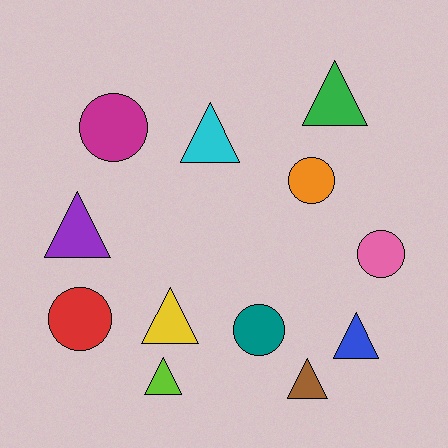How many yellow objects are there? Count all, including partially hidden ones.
There is 1 yellow object.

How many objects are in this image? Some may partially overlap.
There are 12 objects.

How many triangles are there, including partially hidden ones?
There are 7 triangles.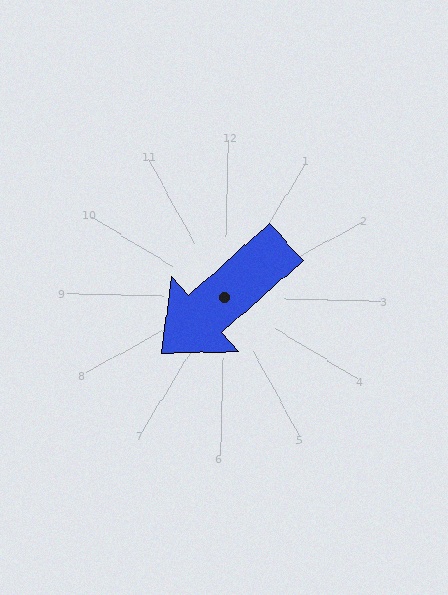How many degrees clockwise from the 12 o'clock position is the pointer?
Approximately 227 degrees.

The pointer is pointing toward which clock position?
Roughly 8 o'clock.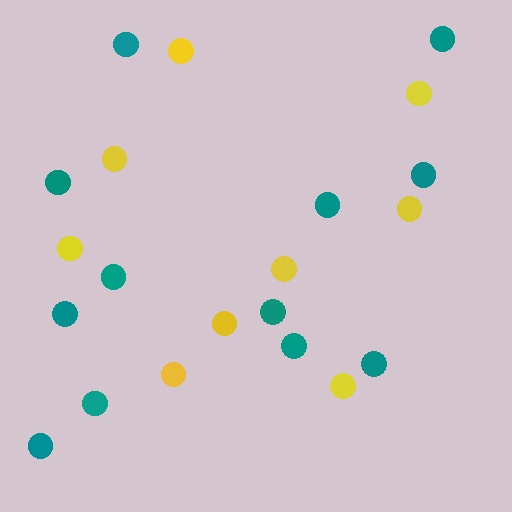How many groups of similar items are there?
There are 2 groups: one group of yellow circles (9) and one group of teal circles (12).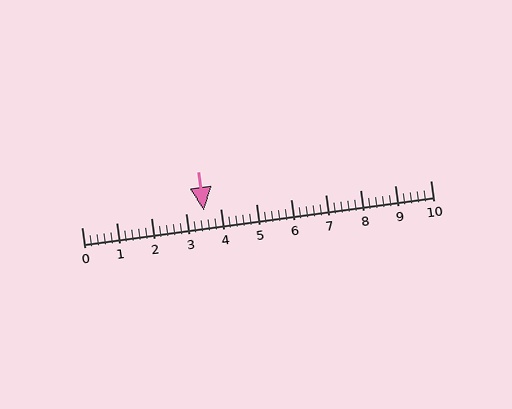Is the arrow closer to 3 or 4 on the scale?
The arrow is closer to 4.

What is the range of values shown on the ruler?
The ruler shows values from 0 to 10.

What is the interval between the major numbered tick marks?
The major tick marks are spaced 1 units apart.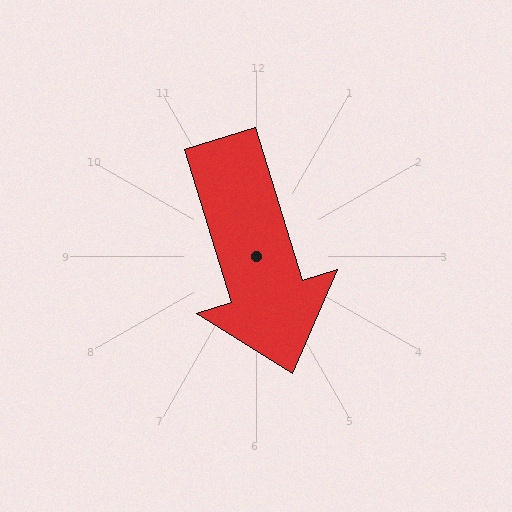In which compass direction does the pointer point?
South.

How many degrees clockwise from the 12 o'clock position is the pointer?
Approximately 163 degrees.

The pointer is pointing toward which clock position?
Roughly 5 o'clock.